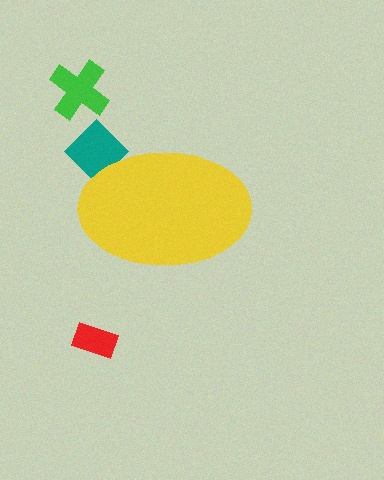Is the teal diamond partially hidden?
Yes, the teal diamond is partially hidden behind the yellow ellipse.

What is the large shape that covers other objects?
A yellow ellipse.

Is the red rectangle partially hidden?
No, the red rectangle is fully visible.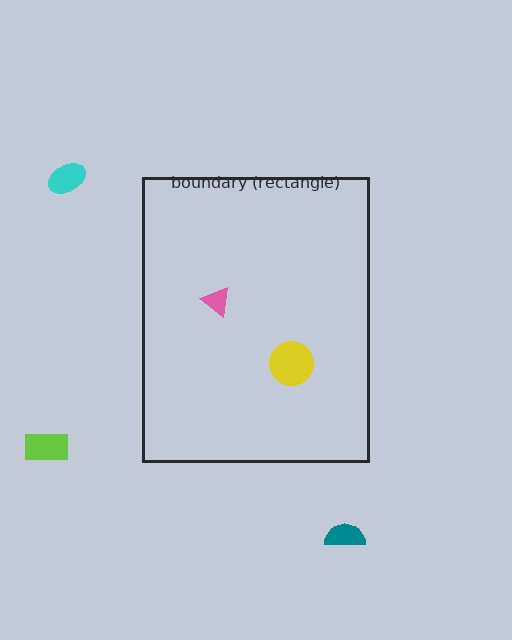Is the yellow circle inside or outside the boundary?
Inside.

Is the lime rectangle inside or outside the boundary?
Outside.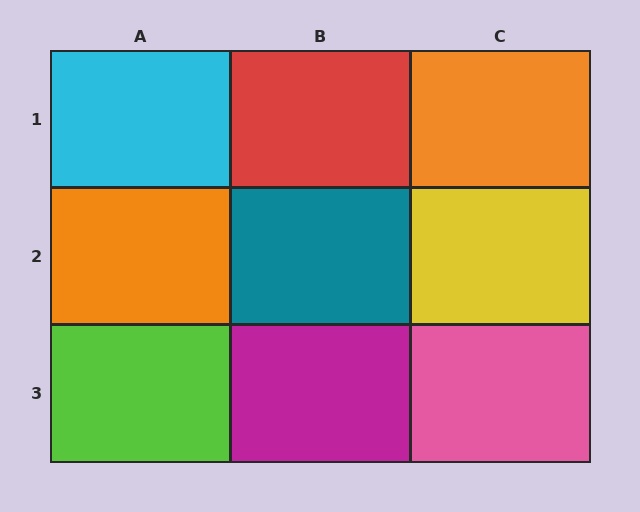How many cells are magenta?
1 cell is magenta.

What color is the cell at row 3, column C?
Pink.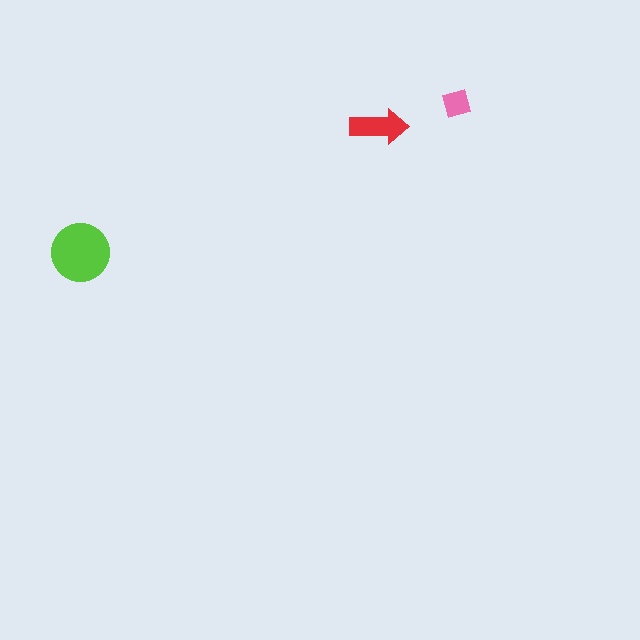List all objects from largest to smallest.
The lime circle, the red arrow, the pink square.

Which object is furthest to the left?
The lime circle is leftmost.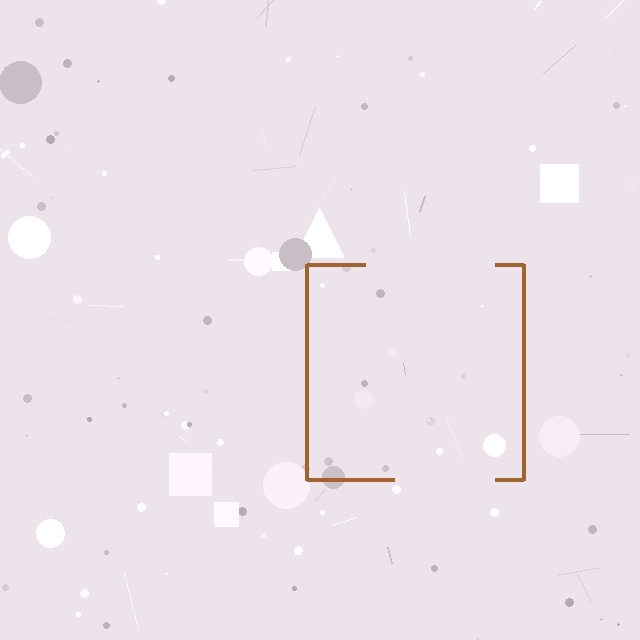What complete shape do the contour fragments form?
The contour fragments form a square.